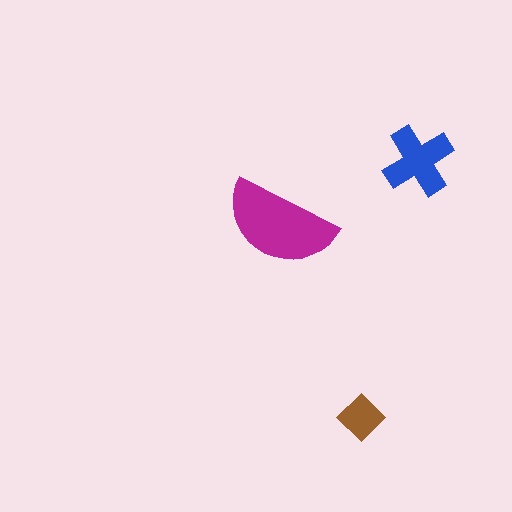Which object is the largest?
The magenta semicircle.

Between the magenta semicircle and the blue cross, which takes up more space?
The magenta semicircle.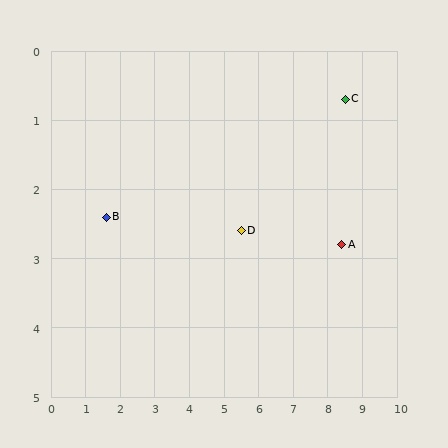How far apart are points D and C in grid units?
Points D and C are about 3.6 grid units apart.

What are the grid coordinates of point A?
Point A is at approximately (8.4, 2.8).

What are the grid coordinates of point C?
Point C is at approximately (8.5, 0.7).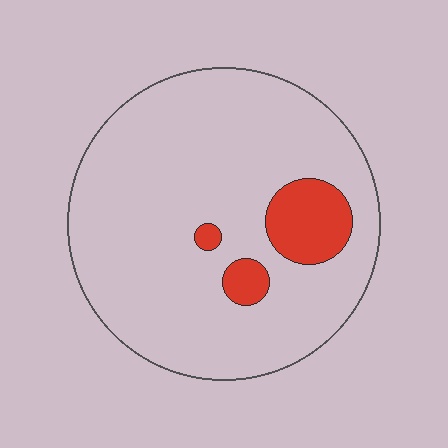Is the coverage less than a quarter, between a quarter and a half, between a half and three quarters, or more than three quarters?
Less than a quarter.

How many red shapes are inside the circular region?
3.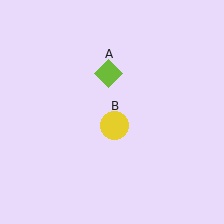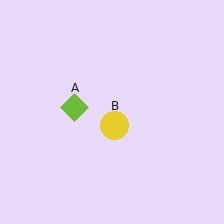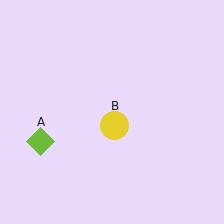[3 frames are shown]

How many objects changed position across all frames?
1 object changed position: lime diamond (object A).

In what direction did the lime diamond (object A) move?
The lime diamond (object A) moved down and to the left.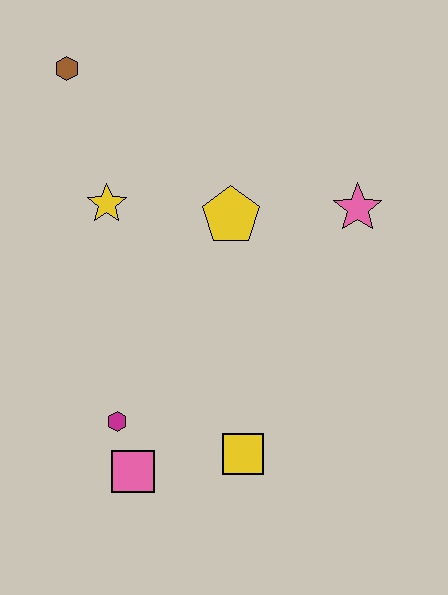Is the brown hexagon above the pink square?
Yes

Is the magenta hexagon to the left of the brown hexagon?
No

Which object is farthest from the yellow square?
The brown hexagon is farthest from the yellow square.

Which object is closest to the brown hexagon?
The yellow star is closest to the brown hexagon.